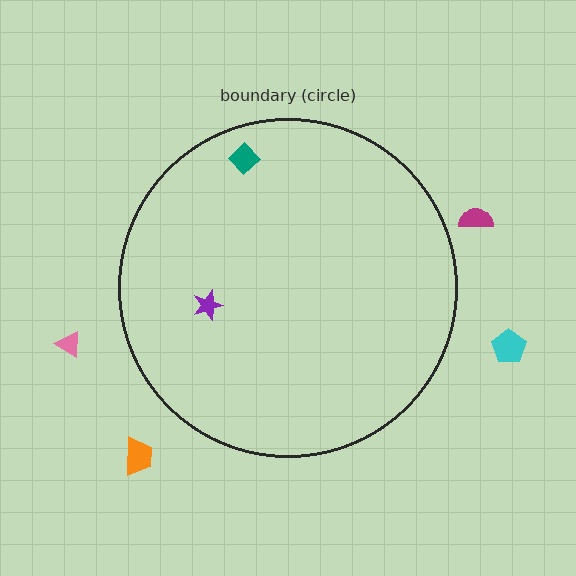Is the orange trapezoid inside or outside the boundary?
Outside.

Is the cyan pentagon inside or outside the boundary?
Outside.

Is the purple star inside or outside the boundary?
Inside.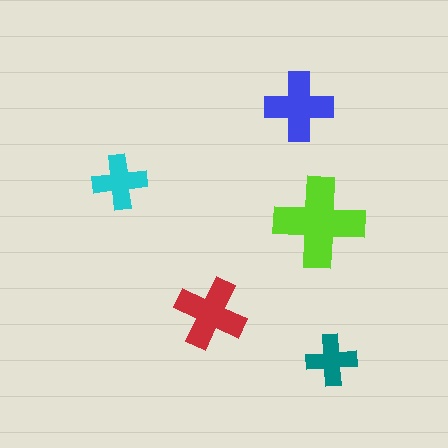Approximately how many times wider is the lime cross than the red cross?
About 1.5 times wider.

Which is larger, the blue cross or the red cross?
The red one.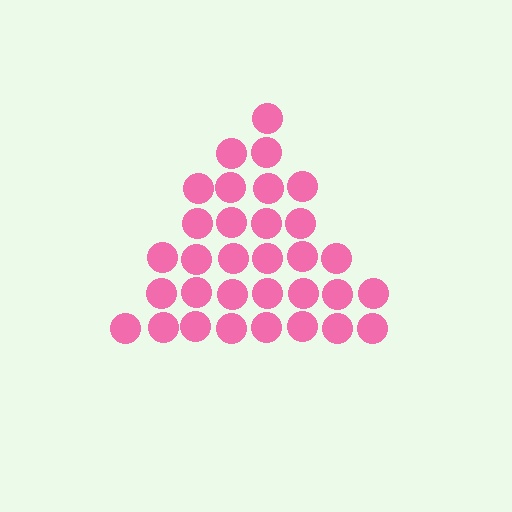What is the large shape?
The large shape is a triangle.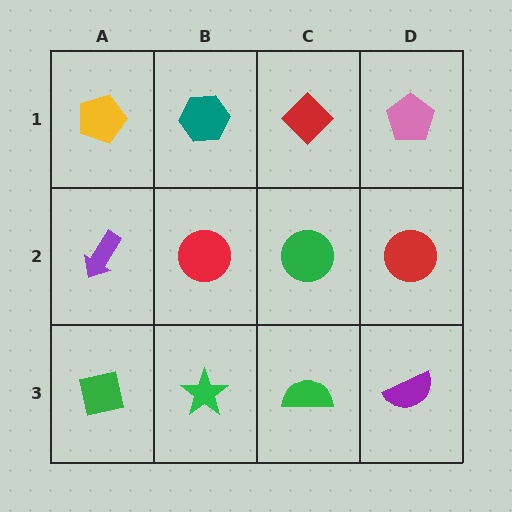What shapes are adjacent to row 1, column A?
A purple arrow (row 2, column A), a teal hexagon (row 1, column B).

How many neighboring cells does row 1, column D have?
2.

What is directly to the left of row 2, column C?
A red circle.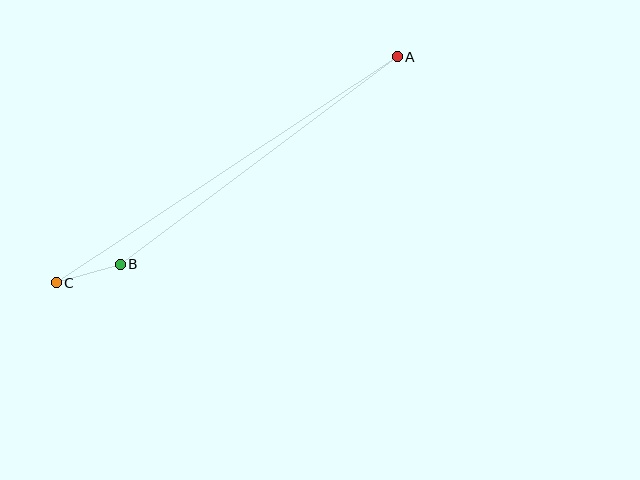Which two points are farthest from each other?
Points A and C are farthest from each other.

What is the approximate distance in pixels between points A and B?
The distance between A and B is approximately 346 pixels.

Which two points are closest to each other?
Points B and C are closest to each other.